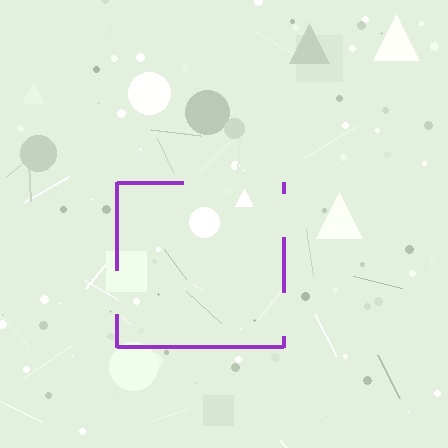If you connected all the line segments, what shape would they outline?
They would outline a square.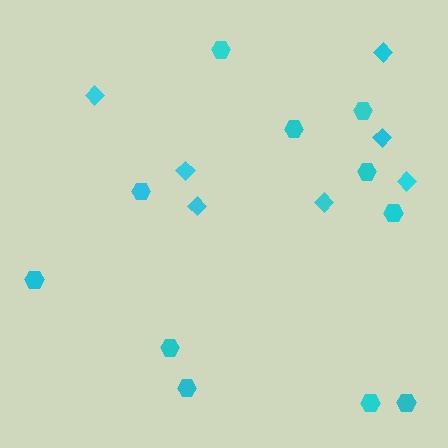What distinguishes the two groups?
There are 2 groups: one group of hexagons (11) and one group of diamonds (7).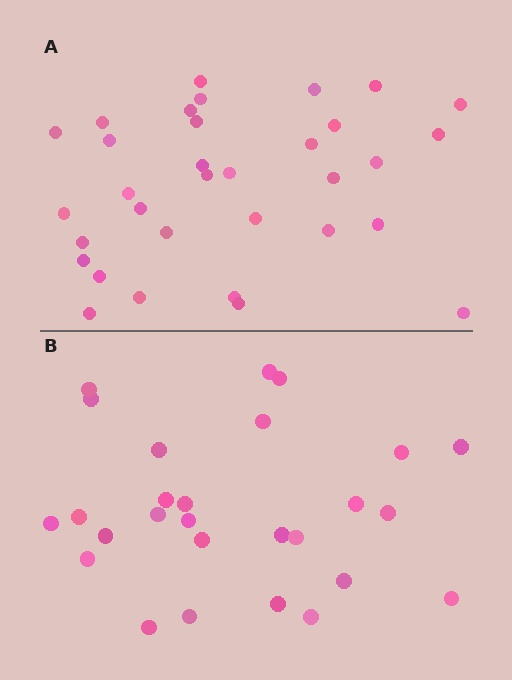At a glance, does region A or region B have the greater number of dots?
Region A (the top region) has more dots.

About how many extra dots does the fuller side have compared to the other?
Region A has about 6 more dots than region B.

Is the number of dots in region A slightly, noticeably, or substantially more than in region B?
Region A has only slightly more — the two regions are fairly close. The ratio is roughly 1.2 to 1.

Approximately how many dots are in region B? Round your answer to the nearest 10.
About 30 dots. (The exact count is 27, which rounds to 30.)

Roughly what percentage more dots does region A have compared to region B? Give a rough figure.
About 20% more.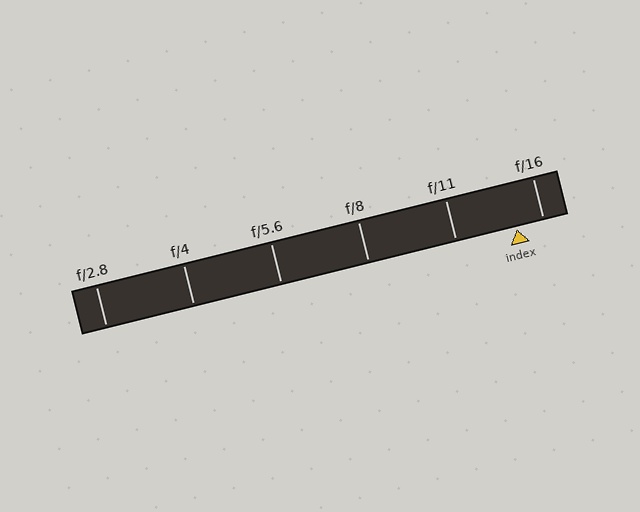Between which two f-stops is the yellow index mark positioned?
The index mark is between f/11 and f/16.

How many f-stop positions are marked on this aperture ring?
There are 6 f-stop positions marked.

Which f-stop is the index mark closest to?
The index mark is closest to f/16.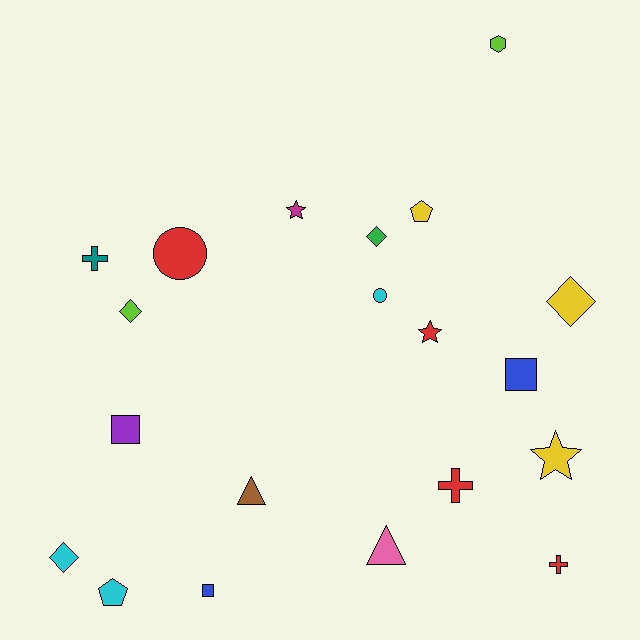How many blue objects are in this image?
There are 2 blue objects.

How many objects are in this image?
There are 20 objects.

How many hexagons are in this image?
There is 1 hexagon.